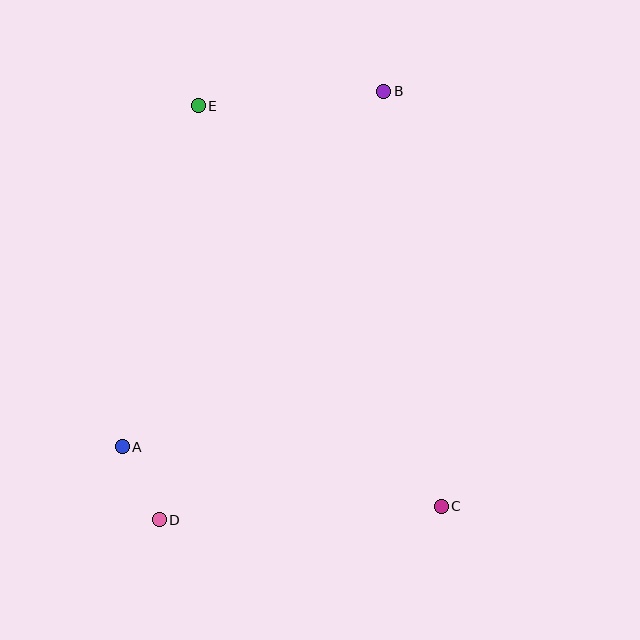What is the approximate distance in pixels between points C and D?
The distance between C and D is approximately 283 pixels.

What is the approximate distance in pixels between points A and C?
The distance between A and C is approximately 325 pixels.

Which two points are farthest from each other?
Points B and D are farthest from each other.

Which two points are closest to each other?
Points A and D are closest to each other.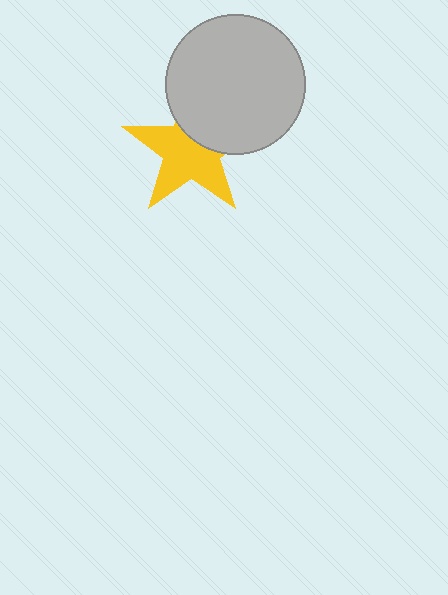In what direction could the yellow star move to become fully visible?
The yellow star could move down. That would shift it out from behind the light gray circle entirely.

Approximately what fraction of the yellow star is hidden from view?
Roughly 36% of the yellow star is hidden behind the light gray circle.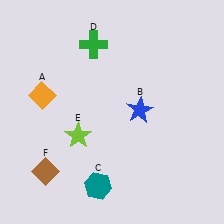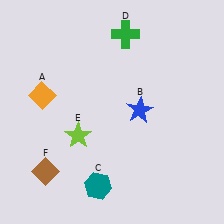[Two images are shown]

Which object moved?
The green cross (D) moved right.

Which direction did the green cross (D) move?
The green cross (D) moved right.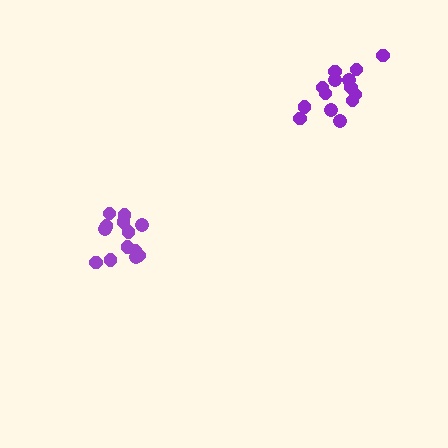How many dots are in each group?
Group 1: 13 dots, Group 2: 14 dots (27 total).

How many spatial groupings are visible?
There are 2 spatial groupings.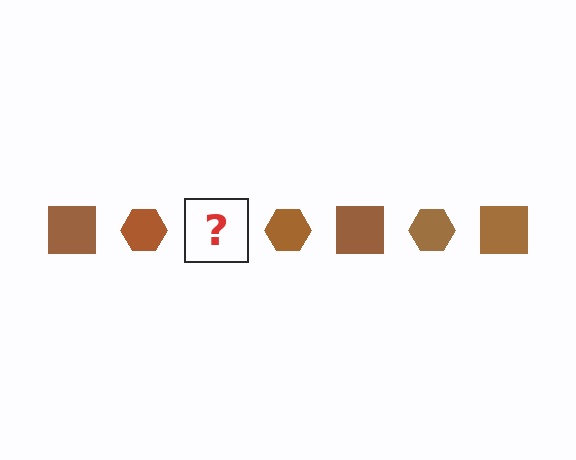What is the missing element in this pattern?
The missing element is a brown square.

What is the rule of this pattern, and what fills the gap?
The rule is that the pattern cycles through square, hexagon shapes in brown. The gap should be filled with a brown square.